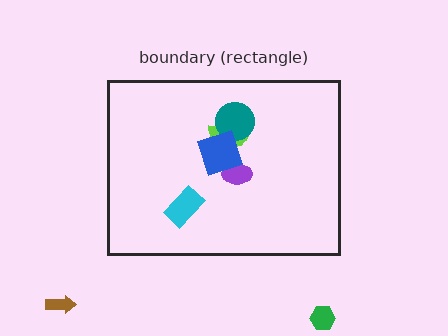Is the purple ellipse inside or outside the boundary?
Inside.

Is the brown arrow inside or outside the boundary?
Outside.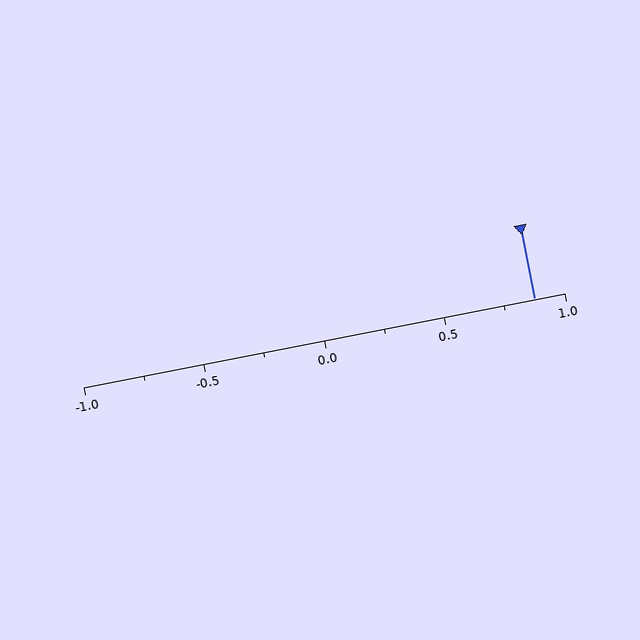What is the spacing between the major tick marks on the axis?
The major ticks are spaced 0.5 apart.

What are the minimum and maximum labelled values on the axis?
The axis runs from -1.0 to 1.0.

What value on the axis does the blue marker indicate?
The marker indicates approximately 0.88.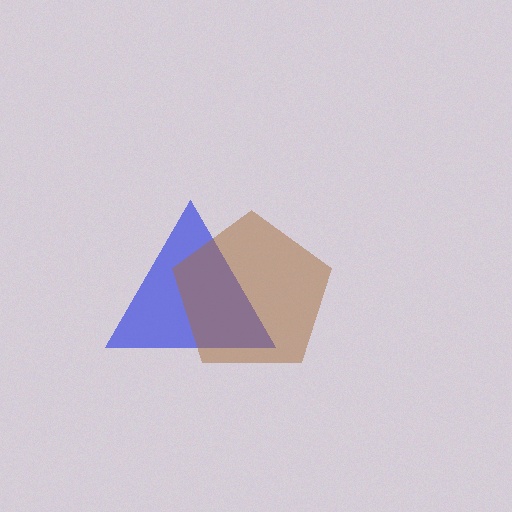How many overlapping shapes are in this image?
There are 2 overlapping shapes in the image.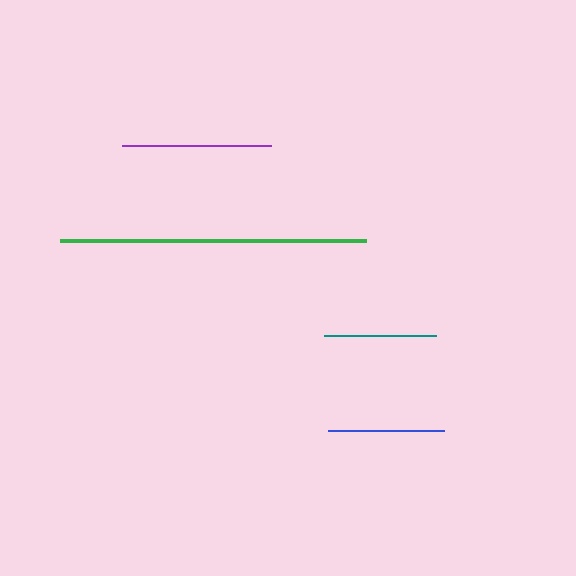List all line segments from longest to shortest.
From longest to shortest: green, purple, blue, teal.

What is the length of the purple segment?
The purple segment is approximately 148 pixels long.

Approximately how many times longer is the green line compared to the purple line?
The green line is approximately 2.1 times the length of the purple line.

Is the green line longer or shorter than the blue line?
The green line is longer than the blue line.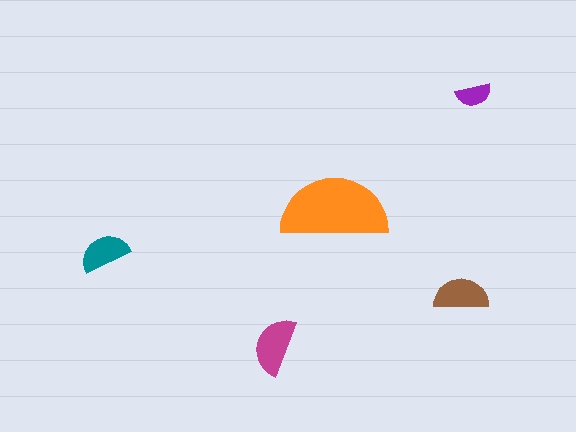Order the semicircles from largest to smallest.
the orange one, the magenta one, the brown one, the teal one, the purple one.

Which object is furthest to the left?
The teal semicircle is leftmost.